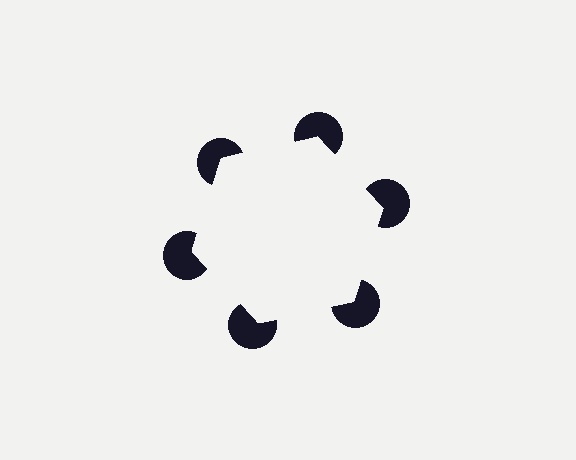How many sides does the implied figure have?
6 sides.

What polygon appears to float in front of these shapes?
An illusory hexagon — its edges are inferred from the aligned wedge cuts in the pac-man discs, not physically drawn.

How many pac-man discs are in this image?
There are 6 — one at each vertex of the illusory hexagon.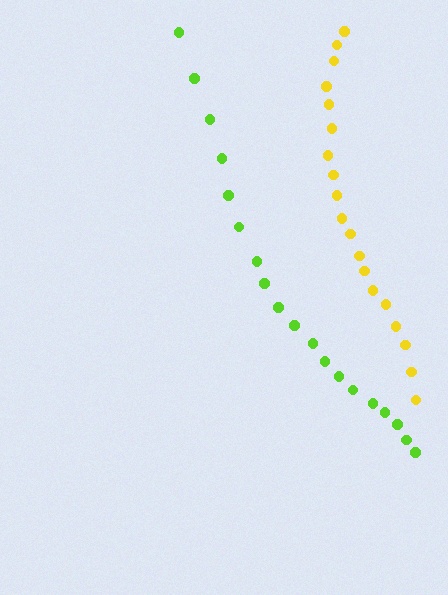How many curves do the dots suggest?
There are 2 distinct paths.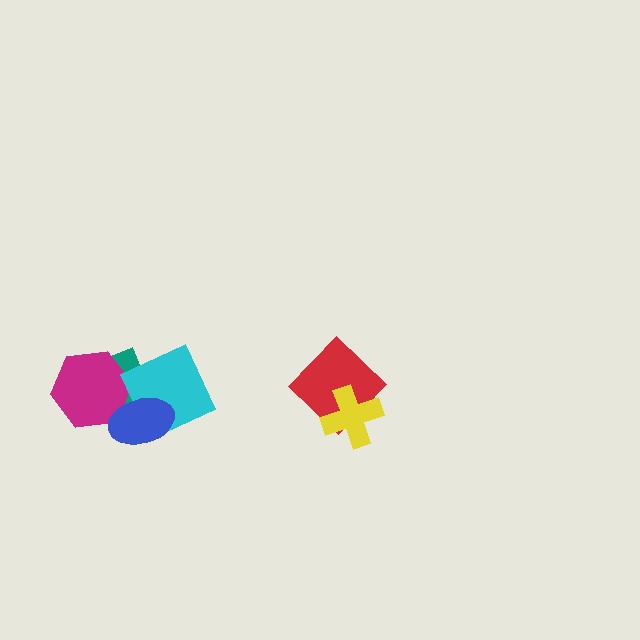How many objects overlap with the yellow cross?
1 object overlaps with the yellow cross.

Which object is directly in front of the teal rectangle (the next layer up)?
The magenta hexagon is directly in front of the teal rectangle.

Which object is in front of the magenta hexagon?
The blue ellipse is in front of the magenta hexagon.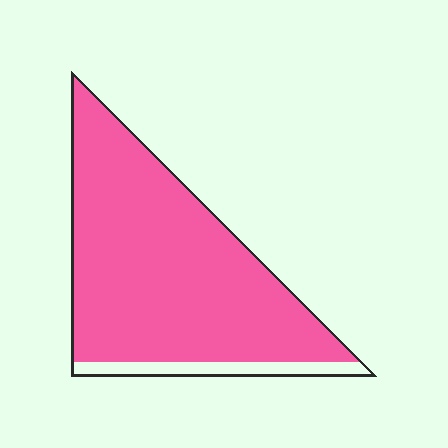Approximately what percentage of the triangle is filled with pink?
Approximately 90%.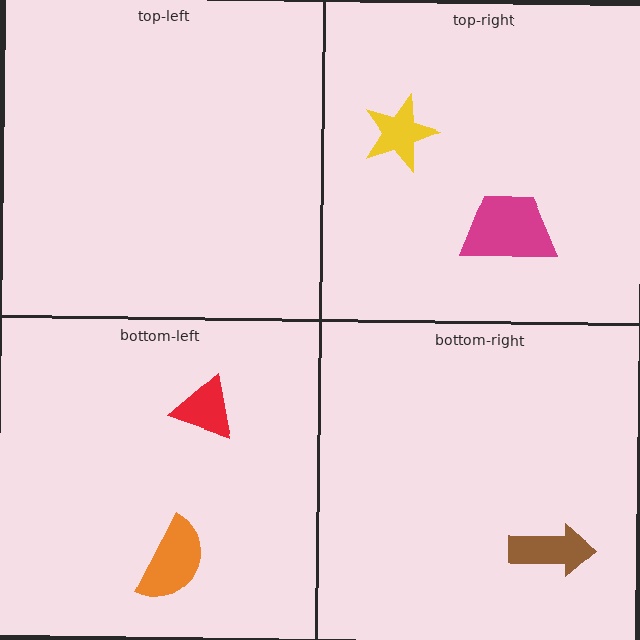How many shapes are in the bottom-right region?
1.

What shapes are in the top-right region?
The magenta trapezoid, the yellow star.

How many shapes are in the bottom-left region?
2.